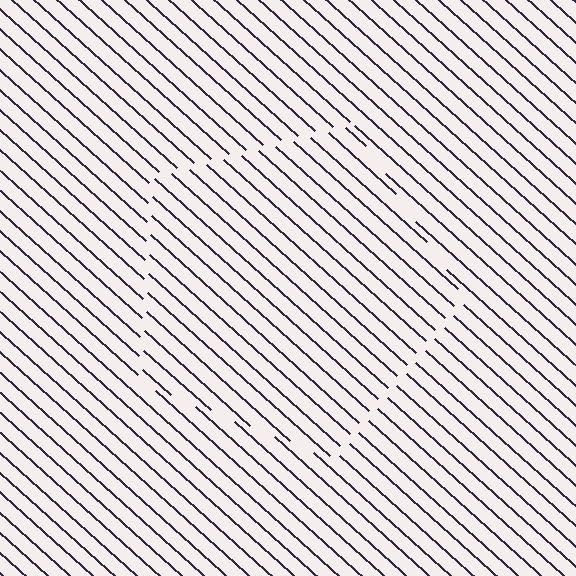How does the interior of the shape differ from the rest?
The interior of the shape contains the same grating, shifted by half a period — the contour is defined by the phase discontinuity where line-ends from the inner and outer gratings abut.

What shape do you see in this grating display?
An illusory pentagon. The interior of the shape contains the same grating, shifted by half a period — the contour is defined by the phase discontinuity where line-ends from the inner and outer gratings abut.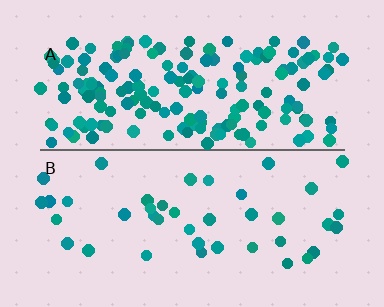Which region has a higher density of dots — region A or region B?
A (the top).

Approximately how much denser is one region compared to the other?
Approximately 4.1× — region A over region B.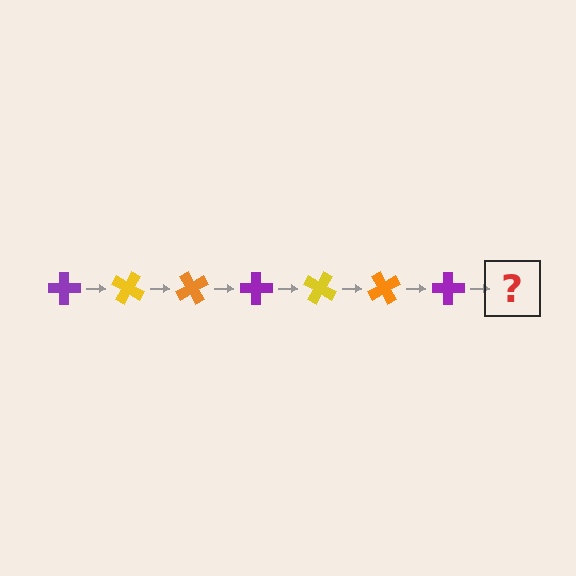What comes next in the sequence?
The next element should be a yellow cross, rotated 210 degrees from the start.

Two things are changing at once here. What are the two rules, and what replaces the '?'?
The two rules are that it rotates 30 degrees each step and the color cycles through purple, yellow, and orange. The '?' should be a yellow cross, rotated 210 degrees from the start.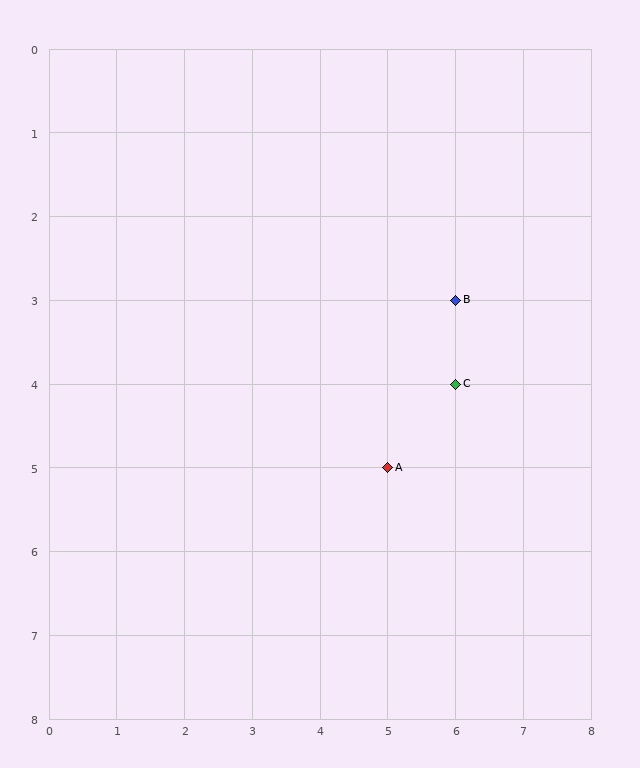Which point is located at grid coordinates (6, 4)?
Point C is at (6, 4).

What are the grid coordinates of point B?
Point B is at grid coordinates (6, 3).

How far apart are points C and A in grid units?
Points C and A are 1 column and 1 row apart (about 1.4 grid units diagonally).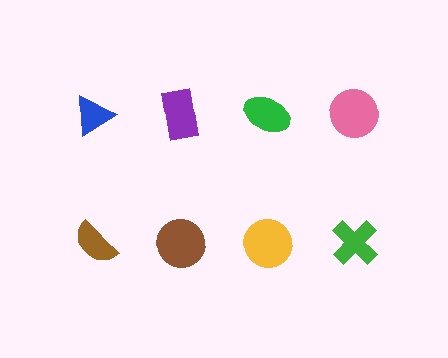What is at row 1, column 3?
A green ellipse.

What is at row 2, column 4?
A green cross.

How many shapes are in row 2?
4 shapes.